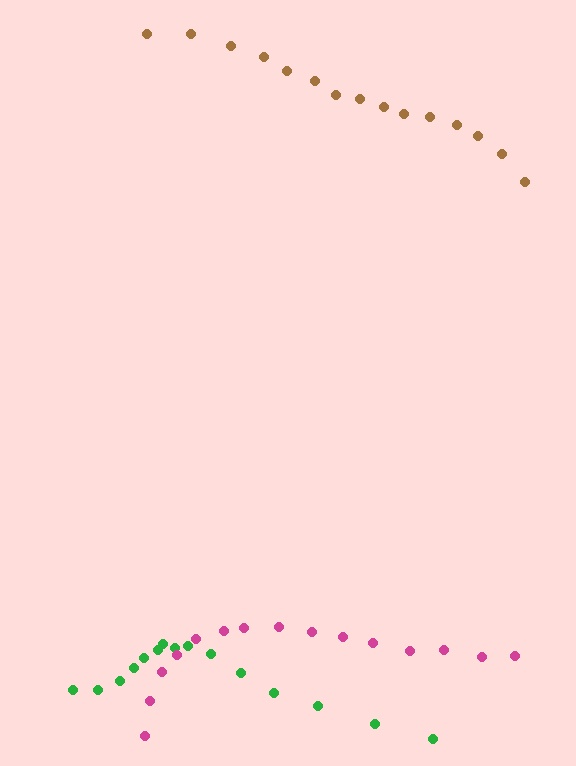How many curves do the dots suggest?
There are 3 distinct paths.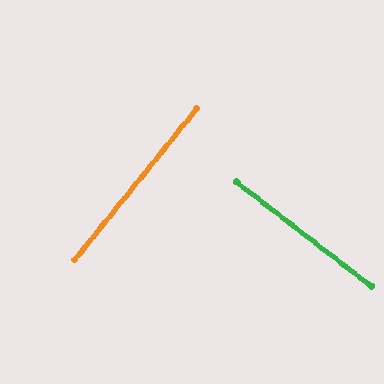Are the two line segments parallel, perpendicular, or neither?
Perpendicular — they meet at approximately 89°.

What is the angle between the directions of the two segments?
Approximately 89 degrees.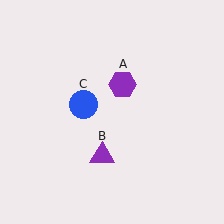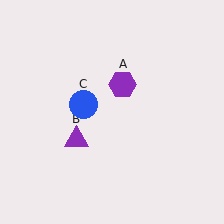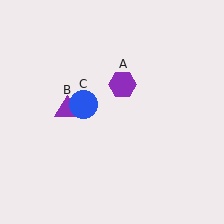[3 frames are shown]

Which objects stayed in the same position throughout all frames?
Purple hexagon (object A) and blue circle (object C) remained stationary.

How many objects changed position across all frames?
1 object changed position: purple triangle (object B).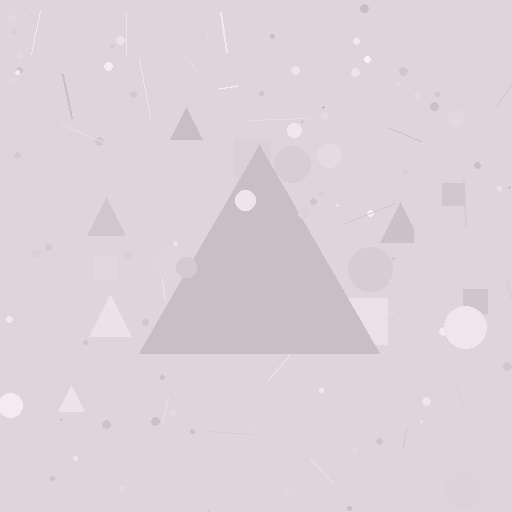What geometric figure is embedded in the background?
A triangle is embedded in the background.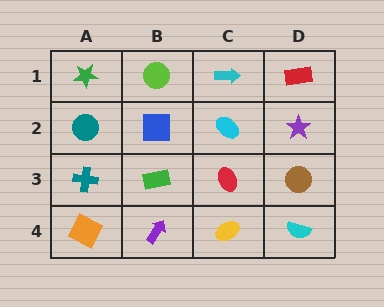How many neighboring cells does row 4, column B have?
3.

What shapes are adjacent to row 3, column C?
A cyan ellipse (row 2, column C), a yellow ellipse (row 4, column C), a green rectangle (row 3, column B), a brown circle (row 3, column D).